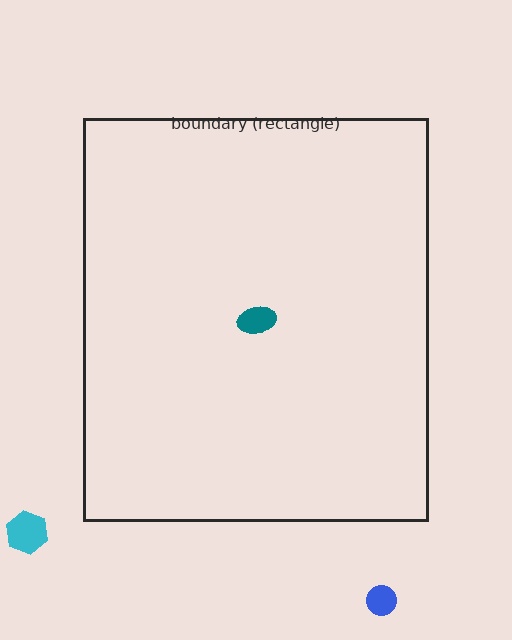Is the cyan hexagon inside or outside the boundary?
Outside.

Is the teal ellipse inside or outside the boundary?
Inside.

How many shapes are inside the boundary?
1 inside, 2 outside.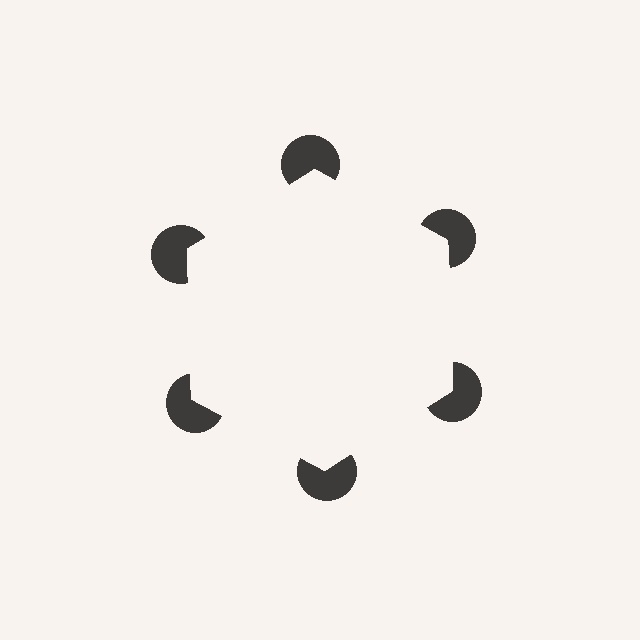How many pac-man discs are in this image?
There are 6 — one at each vertex of the illusory hexagon.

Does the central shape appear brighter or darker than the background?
It typically appears slightly brighter than the background, even though no actual brightness change is drawn.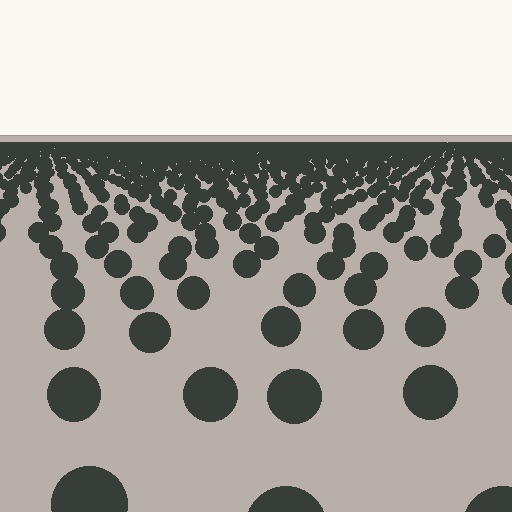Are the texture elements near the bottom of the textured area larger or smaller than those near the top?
Larger. Near the bottom, elements are closer to the viewer and appear at a bigger on-screen size.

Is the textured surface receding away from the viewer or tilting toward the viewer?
The surface is receding away from the viewer. Texture elements get smaller and denser toward the top.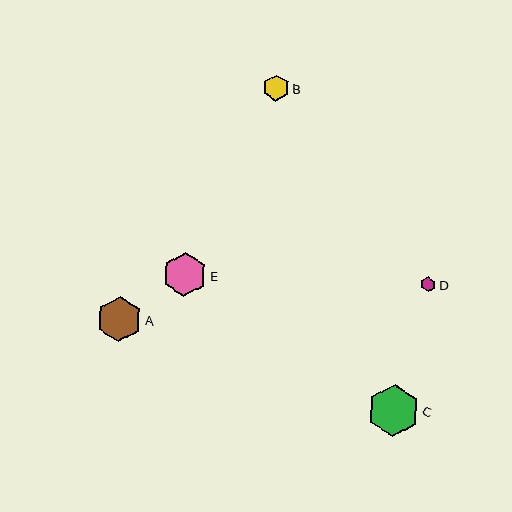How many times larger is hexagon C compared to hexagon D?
Hexagon C is approximately 3.3 times the size of hexagon D.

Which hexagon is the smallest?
Hexagon D is the smallest with a size of approximately 16 pixels.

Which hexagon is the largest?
Hexagon C is the largest with a size of approximately 52 pixels.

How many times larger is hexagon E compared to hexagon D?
Hexagon E is approximately 2.9 times the size of hexagon D.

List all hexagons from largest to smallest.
From largest to smallest: C, A, E, B, D.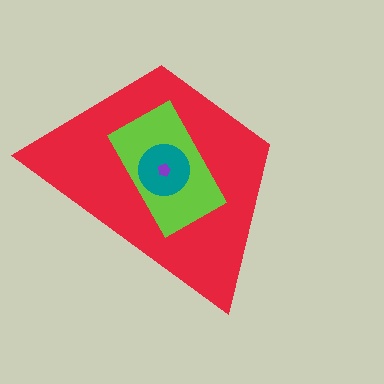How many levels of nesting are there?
4.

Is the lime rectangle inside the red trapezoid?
Yes.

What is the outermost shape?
The red trapezoid.